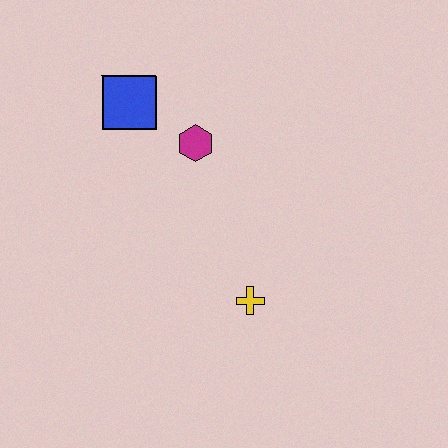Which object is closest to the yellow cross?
The magenta hexagon is closest to the yellow cross.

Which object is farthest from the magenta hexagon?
The yellow cross is farthest from the magenta hexagon.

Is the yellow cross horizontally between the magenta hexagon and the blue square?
No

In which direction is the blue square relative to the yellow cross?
The blue square is above the yellow cross.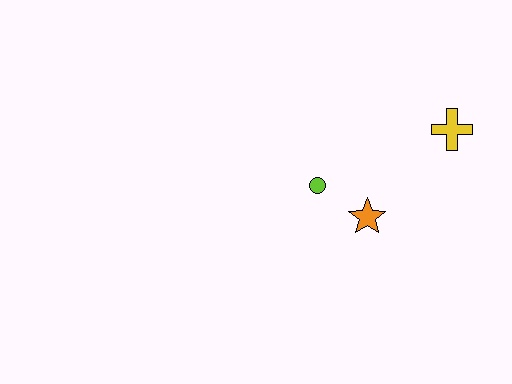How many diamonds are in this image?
There are no diamonds.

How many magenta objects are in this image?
There are no magenta objects.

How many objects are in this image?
There are 3 objects.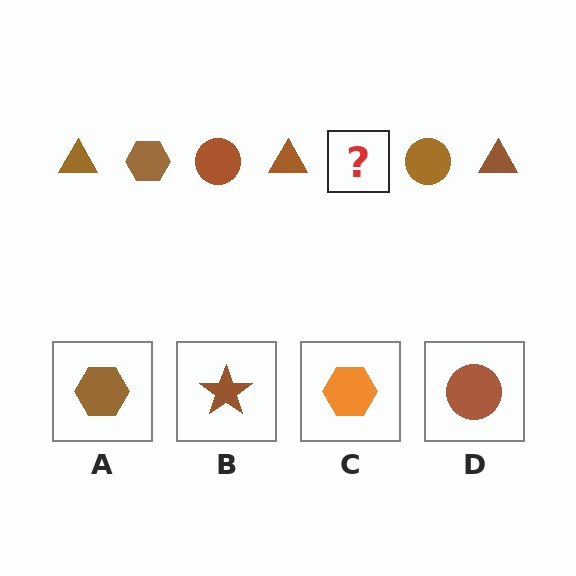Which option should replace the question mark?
Option A.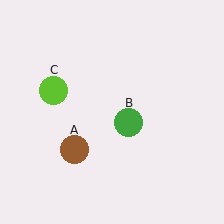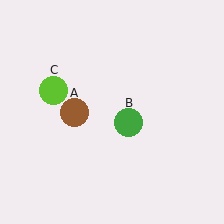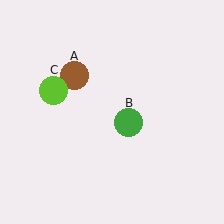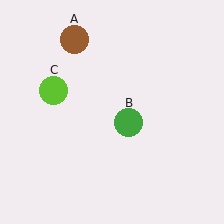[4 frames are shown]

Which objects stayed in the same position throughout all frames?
Green circle (object B) and lime circle (object C) remained stationary.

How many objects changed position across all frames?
1 object changed position: brown circle (object A).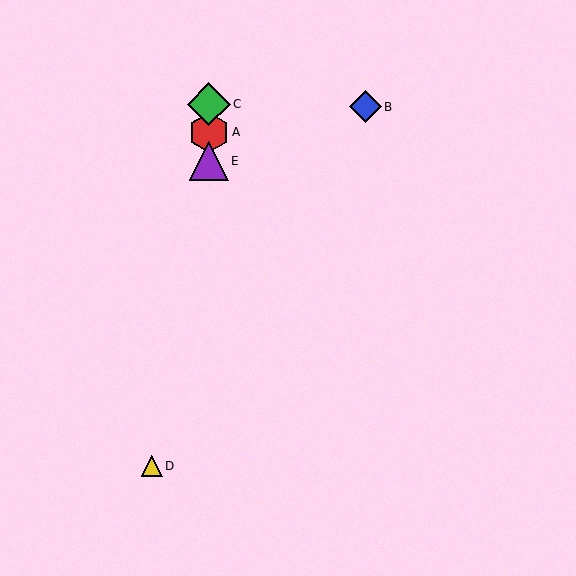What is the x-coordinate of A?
Object A is at x≈209.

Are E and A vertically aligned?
Yes, both are at x≈209.